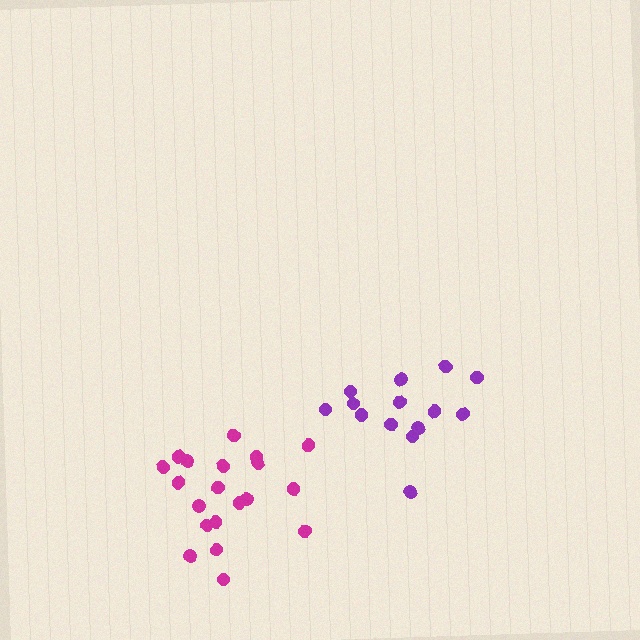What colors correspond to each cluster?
The clusters are colored: purple, magenta.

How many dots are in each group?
Group 1: 14 dots, Group 2: 20 dots (34 total).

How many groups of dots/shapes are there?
There are 2 groups.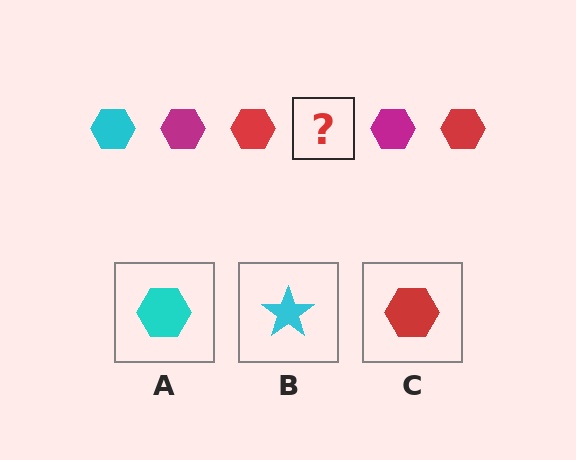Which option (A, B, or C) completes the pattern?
A.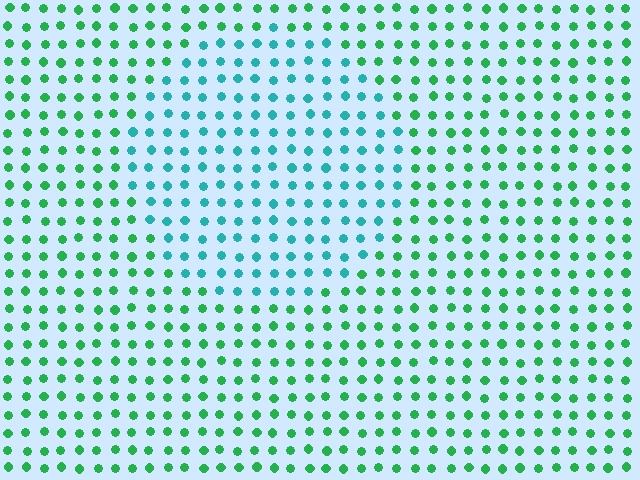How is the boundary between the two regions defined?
The boundary is defined purely by a slight shift in hue (about 42 degrees). Spacing, size, and orientation are identical on both sides.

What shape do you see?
I see a circle.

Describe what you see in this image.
The image is filled with small green elements in a uniform arrangement. A circle-shaped region is visible where the elements are tinted to a slightly different hue, forming a subtle color boundary.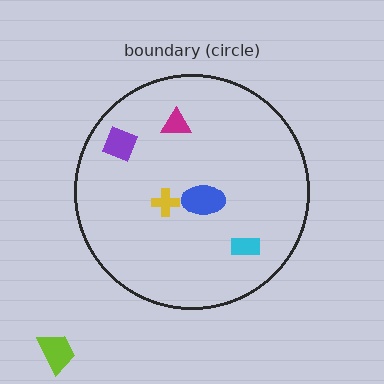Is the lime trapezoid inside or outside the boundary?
Outside.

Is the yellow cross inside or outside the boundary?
Inside.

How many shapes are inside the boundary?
5 inside, 1 outside.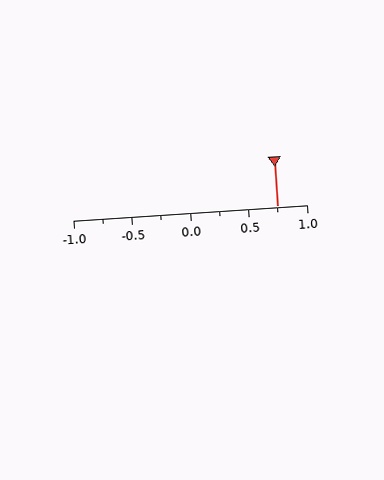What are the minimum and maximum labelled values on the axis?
The axis runs from -1.0 to 1.0.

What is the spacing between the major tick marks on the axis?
The major ticks are spaced 0.5 apart.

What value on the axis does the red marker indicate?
The marker indicates approximately 0.75.